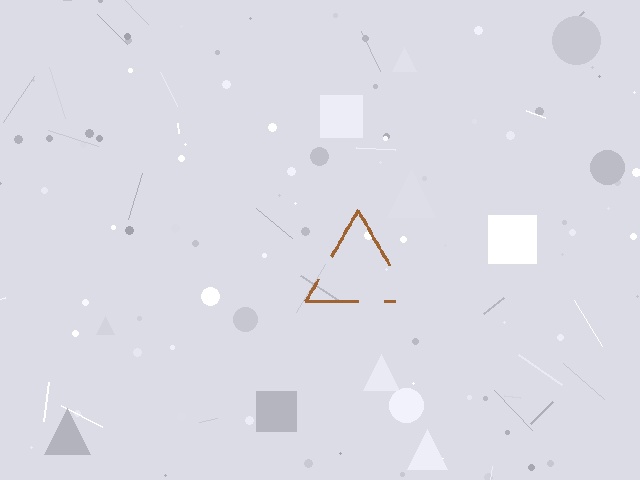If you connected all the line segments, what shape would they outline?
They would outline a triangle.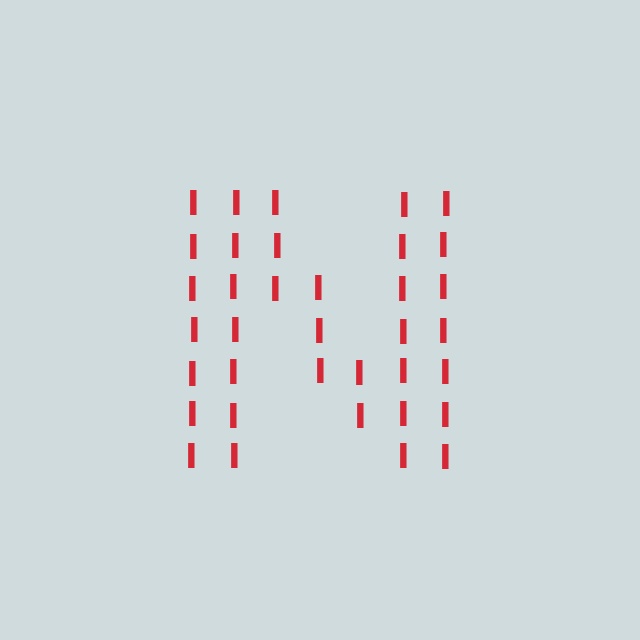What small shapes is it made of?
It is made of small letter I's.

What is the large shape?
The large shape is the letter N.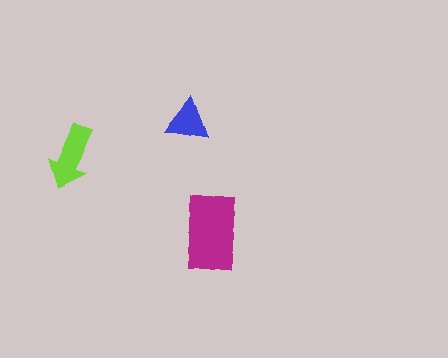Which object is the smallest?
The blue triangle.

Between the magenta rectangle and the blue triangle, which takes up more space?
The magenta rectangle.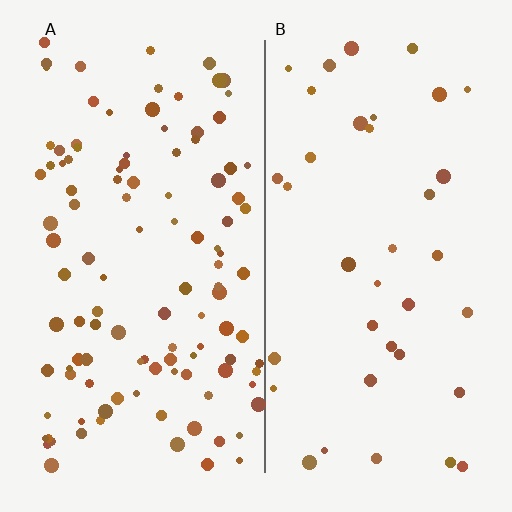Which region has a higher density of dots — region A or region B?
A (the left).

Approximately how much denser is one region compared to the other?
Approximately 3.0× — region A over region B.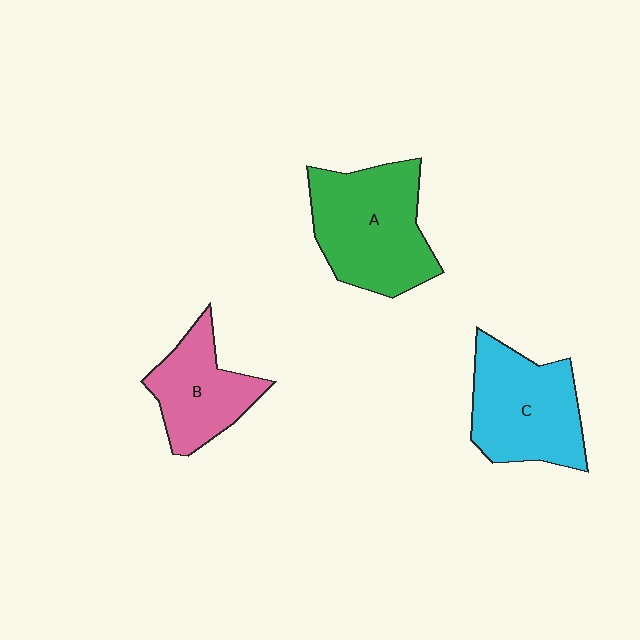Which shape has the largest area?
Shape A (green).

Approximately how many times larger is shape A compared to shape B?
Approximately 1.5 times.